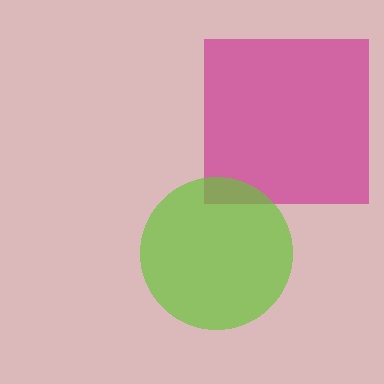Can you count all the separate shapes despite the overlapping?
Yes, there are 2 separate shapes.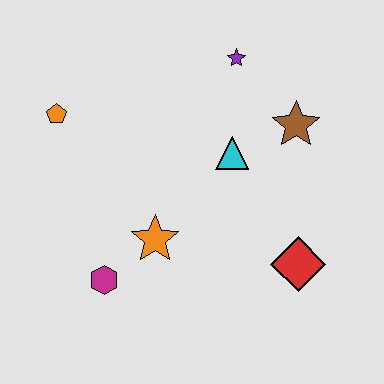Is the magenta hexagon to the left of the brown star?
Yes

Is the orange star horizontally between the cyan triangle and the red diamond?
No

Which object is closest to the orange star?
The magenta hexagon is closest to the orange star.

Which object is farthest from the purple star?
The magenta hexagon is farthest from the purple star.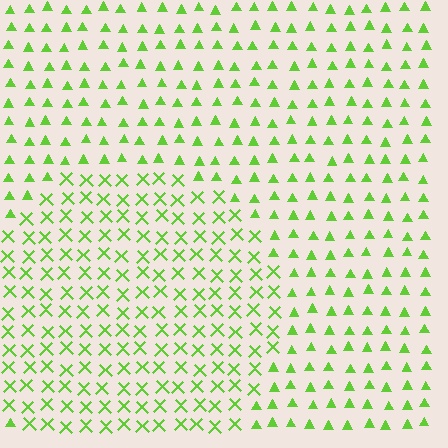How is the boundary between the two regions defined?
The boundary is defined by a change in element shape: X marks inside vs. triangles outside. All elements share the same color and spacing.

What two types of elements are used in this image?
The image uses X marks inside the circle region and triangles outside it.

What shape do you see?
I see a circle.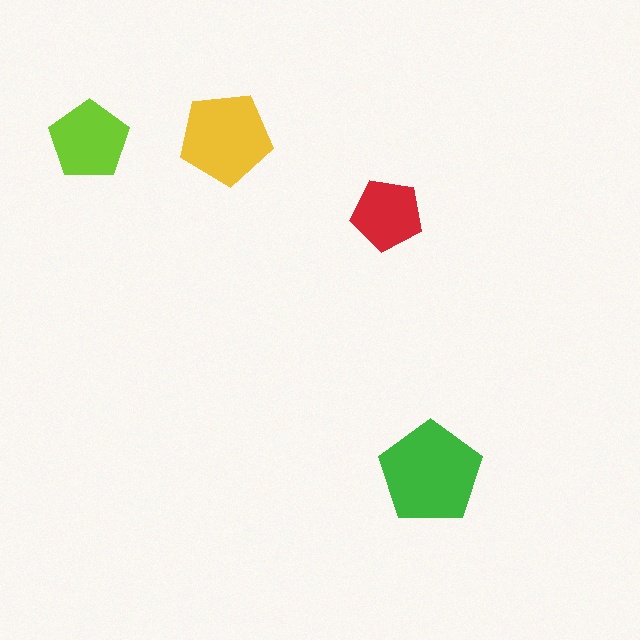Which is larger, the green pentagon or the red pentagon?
The green one.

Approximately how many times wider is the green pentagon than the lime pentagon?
About 1.5 times wider.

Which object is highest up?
The yellow pentagon is topmost.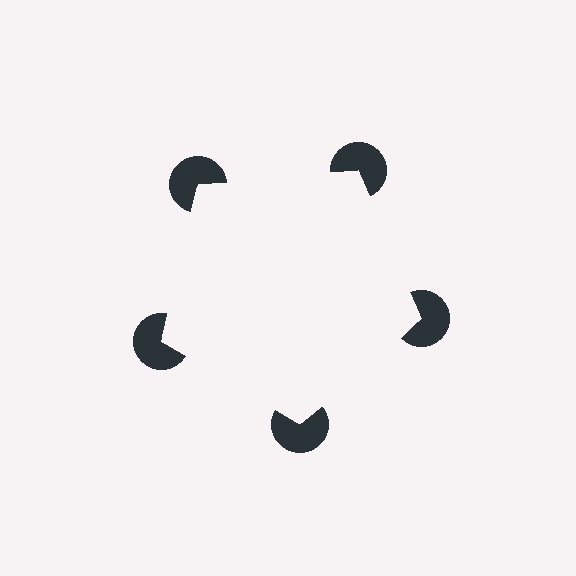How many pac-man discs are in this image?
There are 5 — one at each vertex of the illusory pentagon.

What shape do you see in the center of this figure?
An illusory pentagon — its edges are inferred from the aligned wedge cuts in the pac-man discs, not physically drawn.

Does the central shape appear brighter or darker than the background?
It typically appears slightly brighter than the background, even though no actual brightness change is drawn.